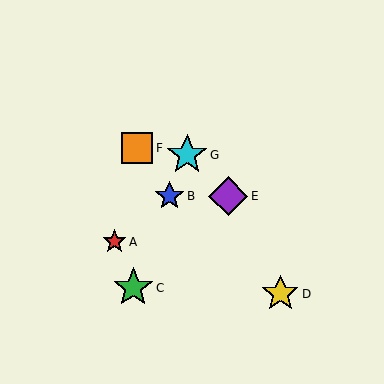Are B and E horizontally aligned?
Yes, both are at y≈196.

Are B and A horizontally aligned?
No, B is at y≈196 and A is at y≈242.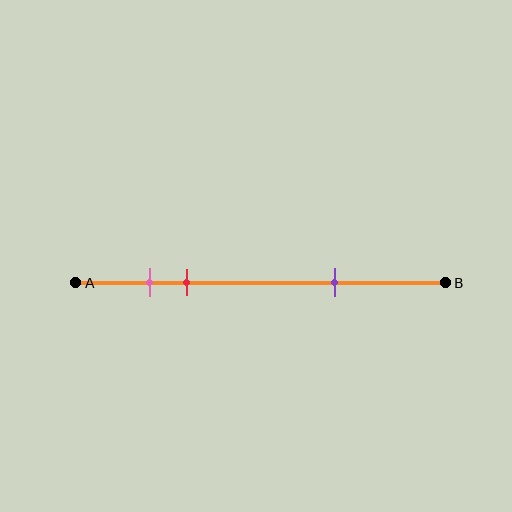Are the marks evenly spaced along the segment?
No, the marks are not evenly spaced.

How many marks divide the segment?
There are 3 marks dividing the segment.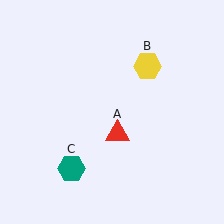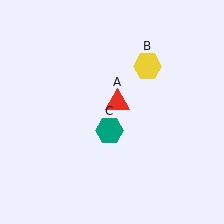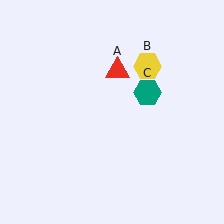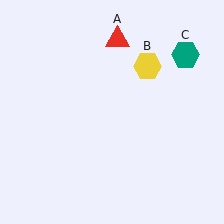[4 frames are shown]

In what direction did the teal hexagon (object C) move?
The teal hexagon (object C) moved up and to the right.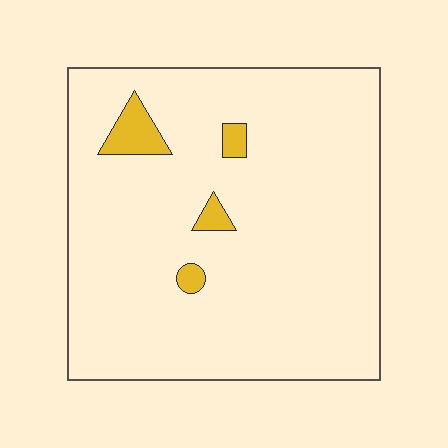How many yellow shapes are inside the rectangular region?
4.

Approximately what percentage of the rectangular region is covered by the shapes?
Approximately 5%.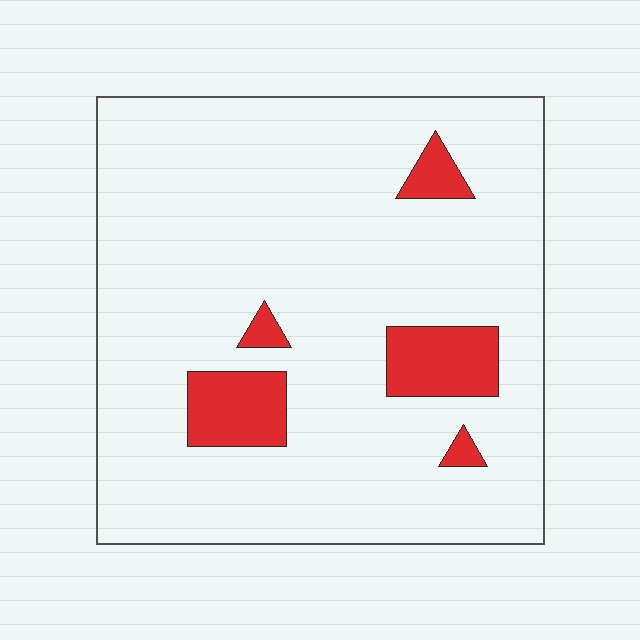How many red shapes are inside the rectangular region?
5.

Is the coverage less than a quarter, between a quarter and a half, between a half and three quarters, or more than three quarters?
Less than a quarter.